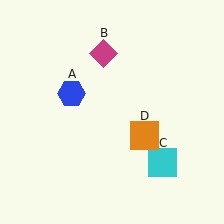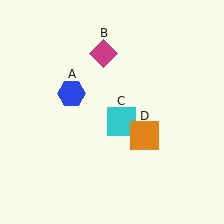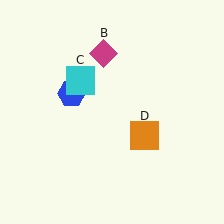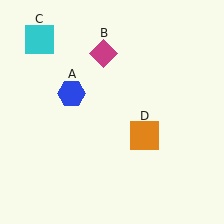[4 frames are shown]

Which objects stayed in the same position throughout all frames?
Blue hexagon (object A) and magenta diamond (object B) and orange square (object D) remained stationary.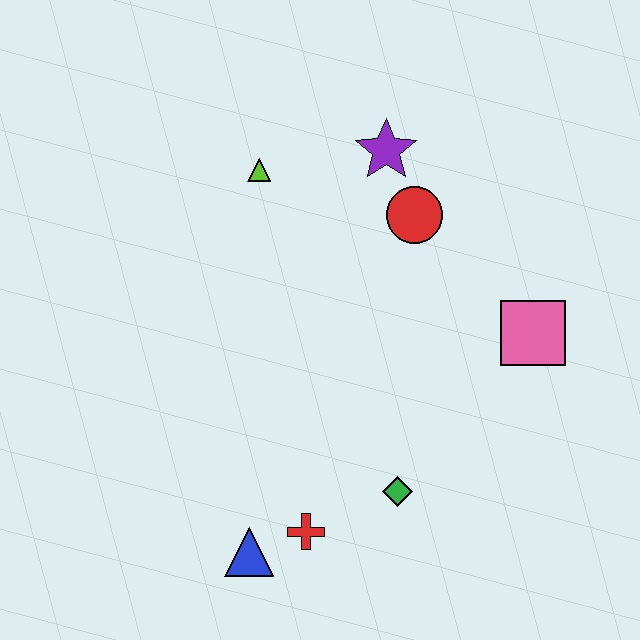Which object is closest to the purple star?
The red circle is closest to the purple star.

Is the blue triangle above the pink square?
No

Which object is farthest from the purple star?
The blue triangle is farthest from the purple star.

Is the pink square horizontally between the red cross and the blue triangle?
No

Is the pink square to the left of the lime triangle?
No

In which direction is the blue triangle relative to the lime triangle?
The blue triangle is below the lime triangle.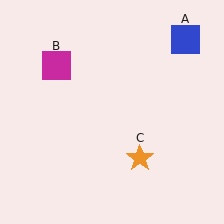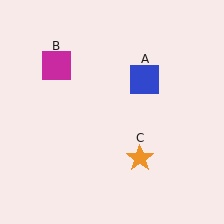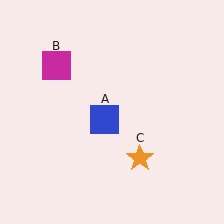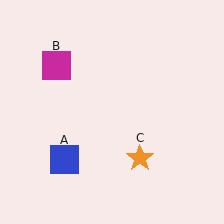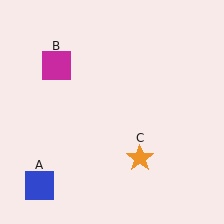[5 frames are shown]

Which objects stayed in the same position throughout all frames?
Magenta square (object B) and orange star (object C) remained stationary.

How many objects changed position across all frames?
1 object changed position: blue square (object A).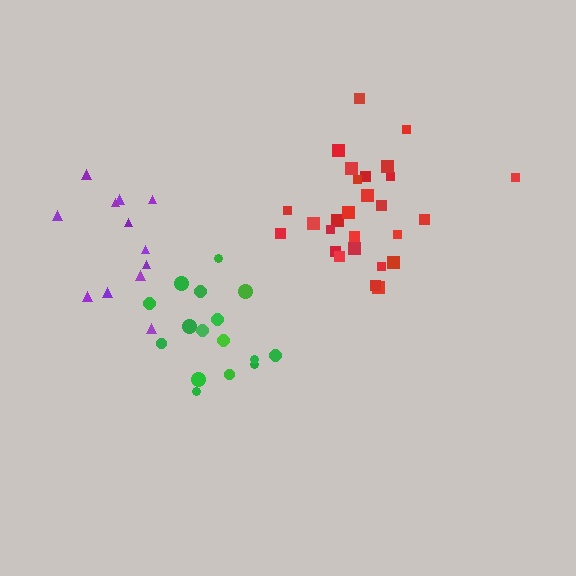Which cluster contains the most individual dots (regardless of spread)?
Red (27).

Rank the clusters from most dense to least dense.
green, red, purple.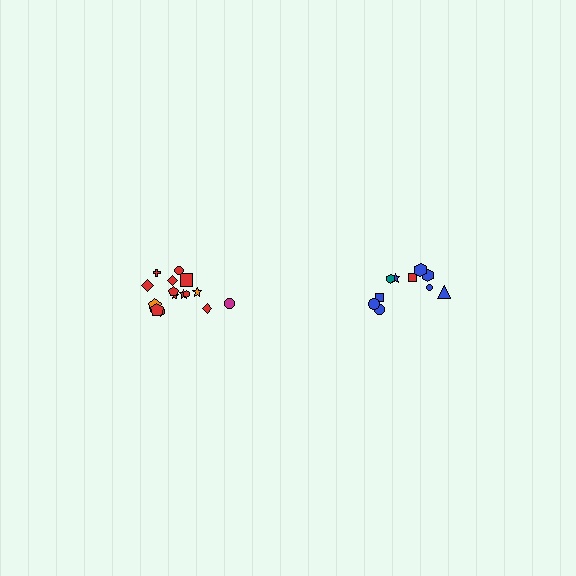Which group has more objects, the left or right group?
The left group.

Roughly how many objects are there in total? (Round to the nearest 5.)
Roughly 25 objects in total.